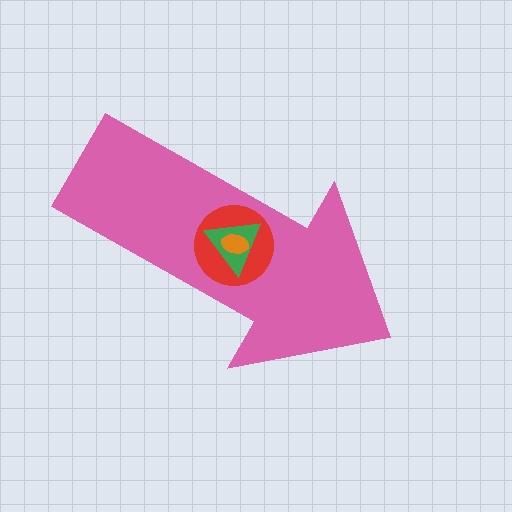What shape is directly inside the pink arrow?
The red circle.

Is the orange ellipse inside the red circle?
Yes.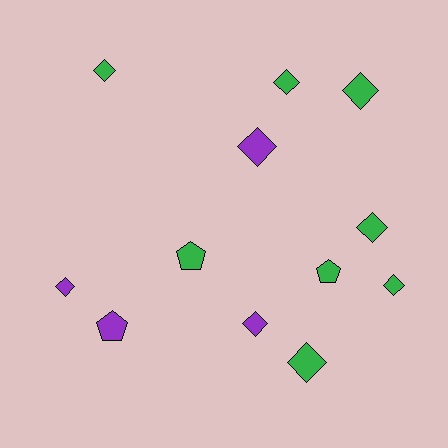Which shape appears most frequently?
Diamond, with 9 objects.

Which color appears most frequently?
Green, with 8 objects.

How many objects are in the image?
There are 12 objects.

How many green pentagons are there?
There are 2 green pentagons.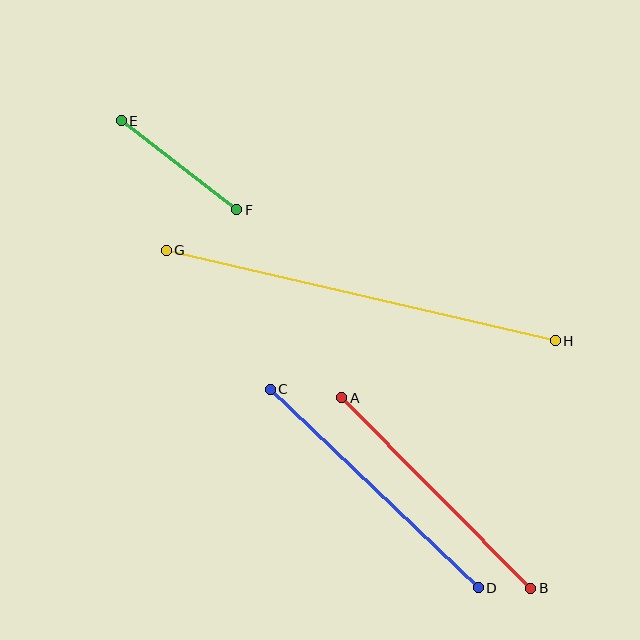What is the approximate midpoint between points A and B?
The midpoint is at approximately (436, 493) pixels.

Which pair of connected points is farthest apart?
Points G and H are farthest apart.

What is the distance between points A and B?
The distance is approximately 269 pixels.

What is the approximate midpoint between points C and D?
The midpoint is at approximately (374, 489) pixels.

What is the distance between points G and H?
The distance is approximately 399 pixels.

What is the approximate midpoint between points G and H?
The midpoint is at approximately (361, 296) pixels.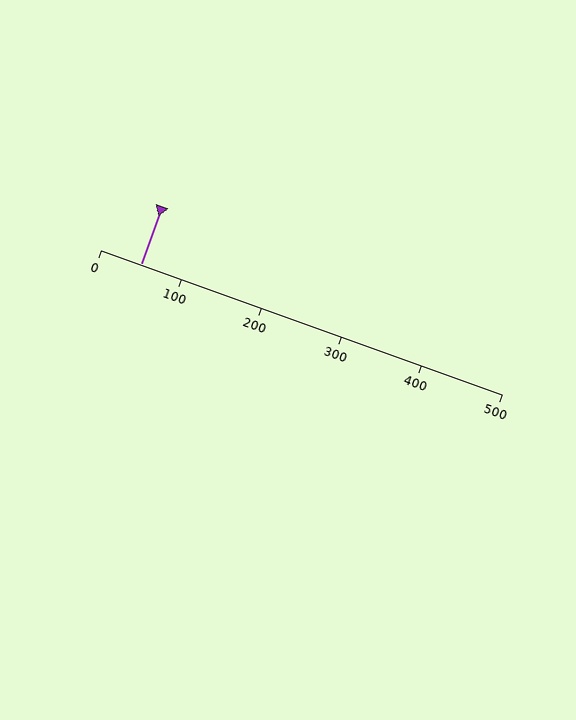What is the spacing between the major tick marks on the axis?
The major ticks are spaced 100 apart.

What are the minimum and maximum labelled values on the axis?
The axis runs from 0 to 500.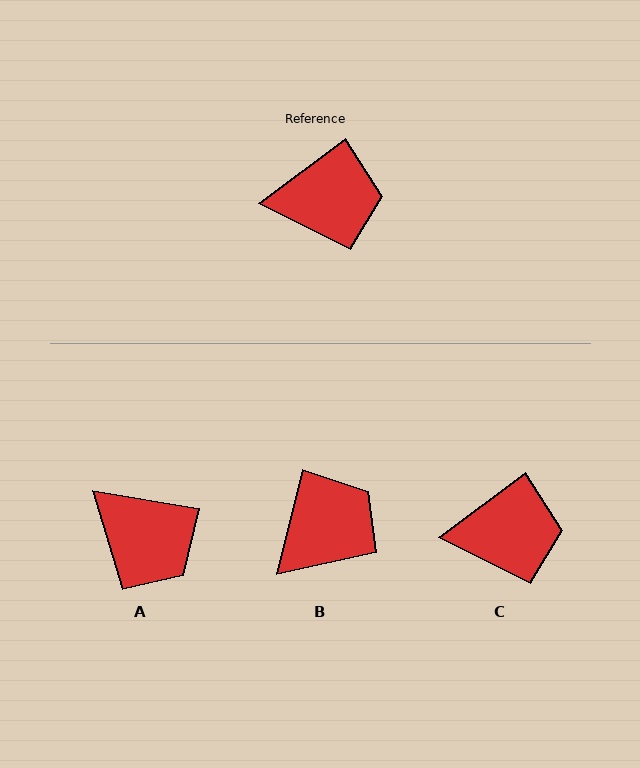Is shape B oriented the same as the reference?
No, it is off by about 39 degrees.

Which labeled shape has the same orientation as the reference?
C.